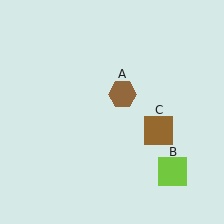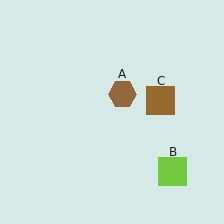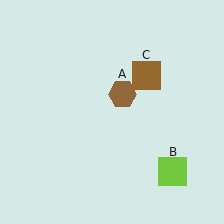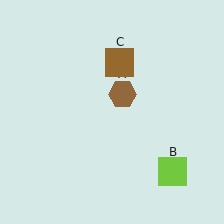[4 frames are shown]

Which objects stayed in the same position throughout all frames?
Brown hexagon (object A) and lime square (object B) remained stationary.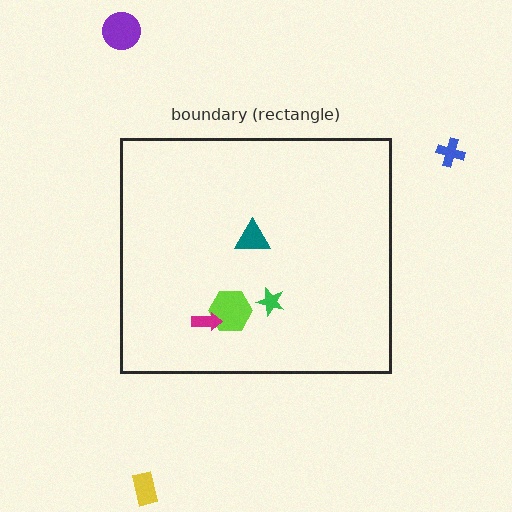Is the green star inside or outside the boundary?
Inside.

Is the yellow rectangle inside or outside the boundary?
Outside.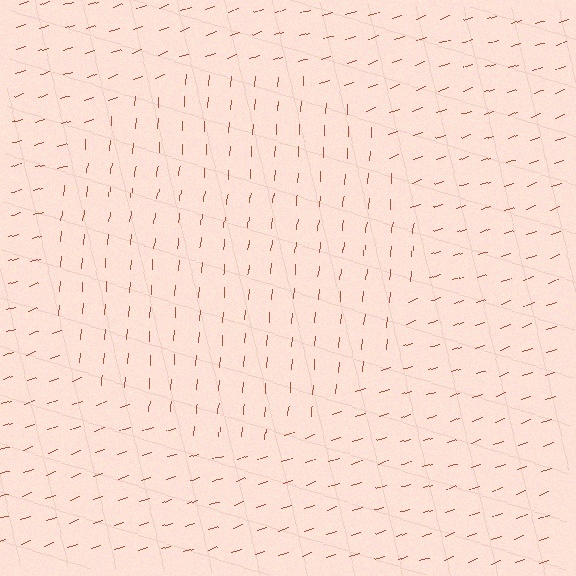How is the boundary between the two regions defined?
The boundary is defined purely by a change in line orientation (approximately 66 degrees difference). All lines are the same color and thickness.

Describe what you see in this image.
The image is filled with small brown line segments. A circle region in the image has lines oriented differently from the surrounding lines, creating a visible texture boundary.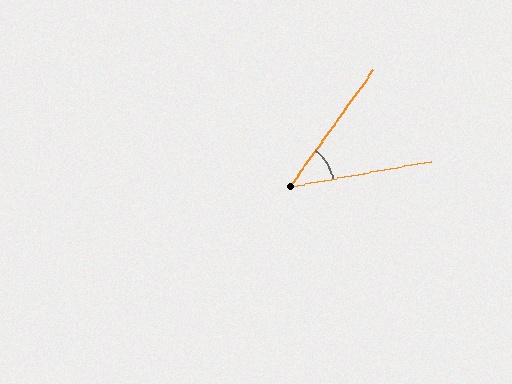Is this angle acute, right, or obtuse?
It is acute.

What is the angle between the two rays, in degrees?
Approximately 44 degrees.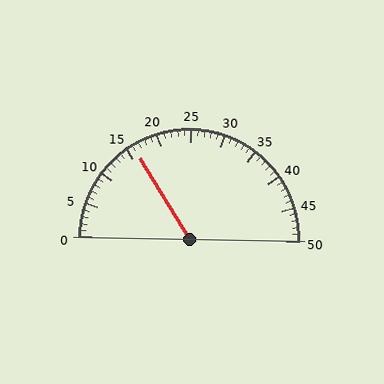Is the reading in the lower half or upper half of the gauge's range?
The reading is in the lower half of the range (0 to 50).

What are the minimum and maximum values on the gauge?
The gauge ranges from 0 to 50.